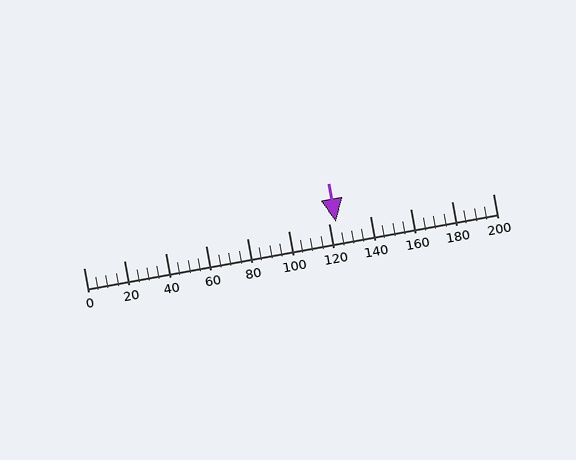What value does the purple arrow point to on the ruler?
The purple arrow points to approximately 123.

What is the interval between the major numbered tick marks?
The major tick marks are spaced 20 units apart.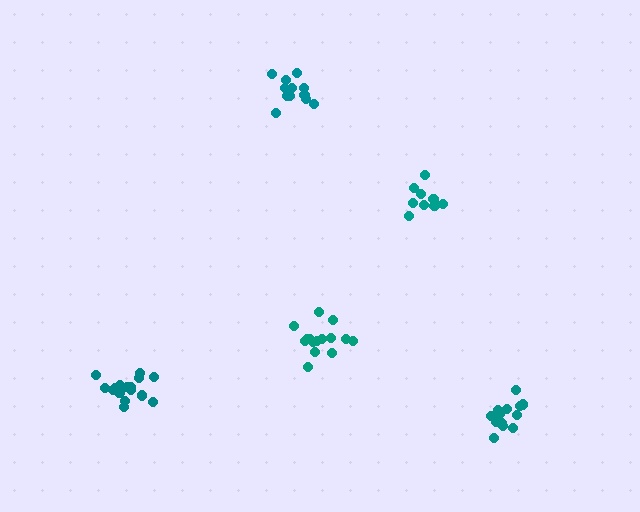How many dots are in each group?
Group 1: 12 dots, Group 2: 14 dots, Group 3: 10 dots, Group 4: 15 dots, Group 5: 16 dots (67 total).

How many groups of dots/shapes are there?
There are 5 groups.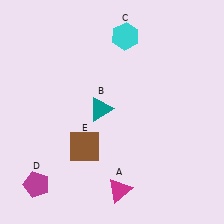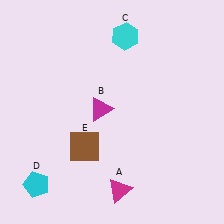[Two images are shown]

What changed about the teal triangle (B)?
In Image 1, B is teal. In Image 2, it changed to magenta.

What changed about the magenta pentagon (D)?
In Image 1, D is magenta. In Image 2, it changed to cyan.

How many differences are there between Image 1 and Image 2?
There are 2 differences between the two images.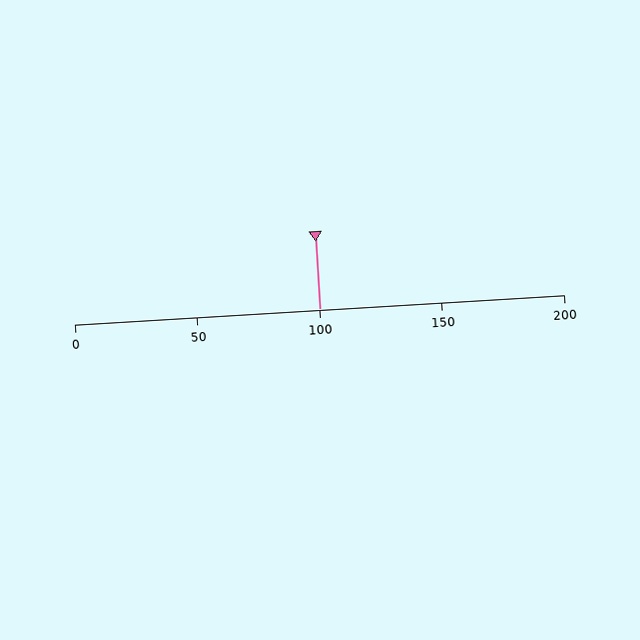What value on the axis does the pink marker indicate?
The marker indicates approximately 100.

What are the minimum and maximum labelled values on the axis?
The axis runs from 0 to 200.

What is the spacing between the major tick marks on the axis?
The major ticks are spaced 50 apart.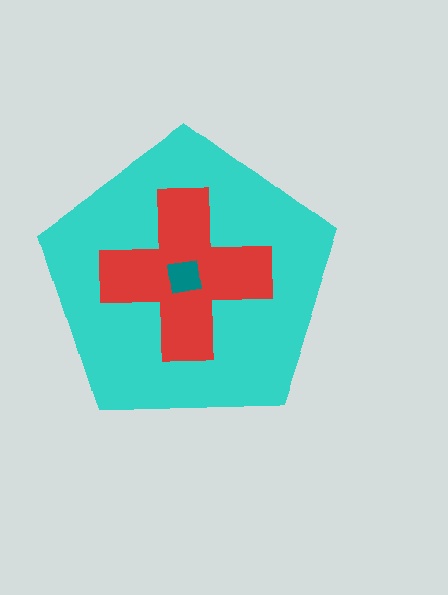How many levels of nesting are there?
3.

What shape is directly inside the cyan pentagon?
The red cross.